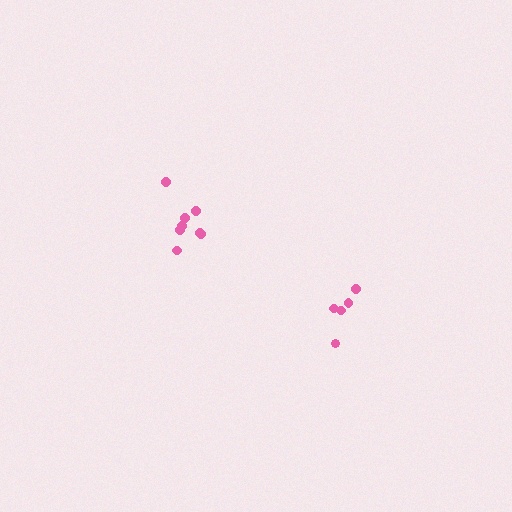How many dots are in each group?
Group 1: 8 dots, Group 2: 5 dots (13 total).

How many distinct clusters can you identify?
There are 2 distinct clusters.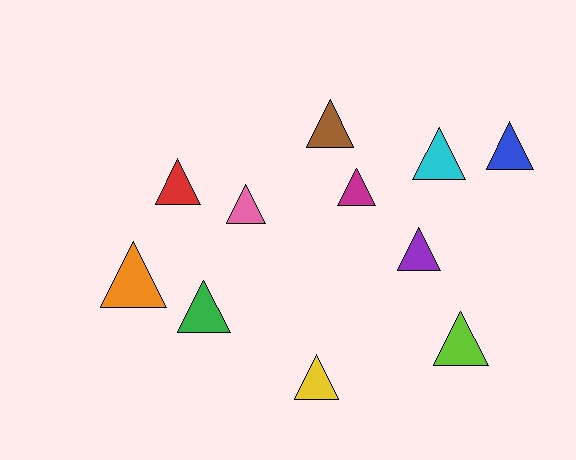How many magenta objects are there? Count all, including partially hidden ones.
There is 1 magenta object.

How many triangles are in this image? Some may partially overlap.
There are 11 triangles.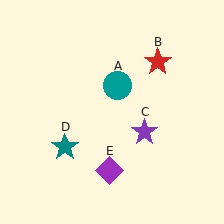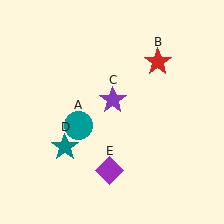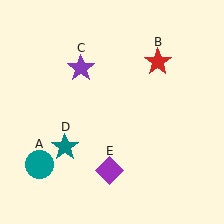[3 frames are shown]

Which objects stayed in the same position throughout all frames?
Red star (object B) and teal star (object D) and purple diamond (object E) remained stationary.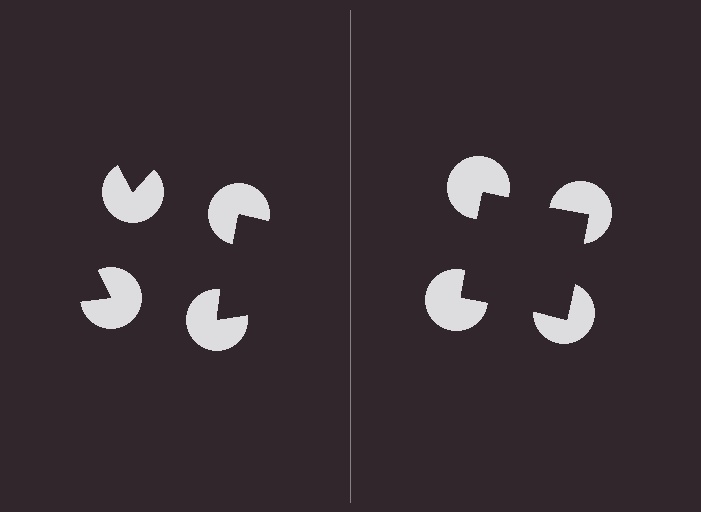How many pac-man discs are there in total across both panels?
8 — 4 on each side.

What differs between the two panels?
The pac-man discs are positioned identically on both sides; only the wedge orientations differ. On the right they align to a square; on the left they are misaligned.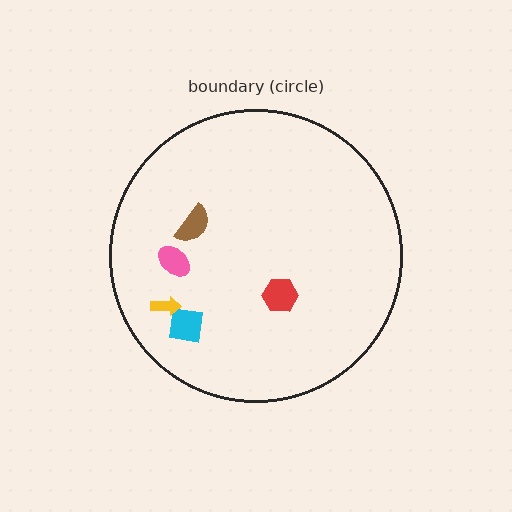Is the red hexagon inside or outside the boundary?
Inside.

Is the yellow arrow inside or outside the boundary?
Inside.